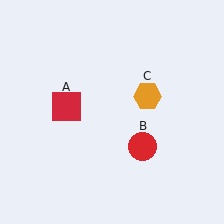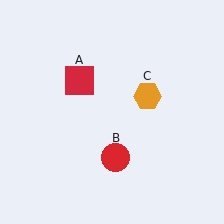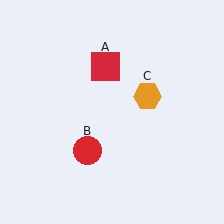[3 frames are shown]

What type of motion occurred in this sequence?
The red square (object A), red circle (object B) rotated clockwise around the center of the scene.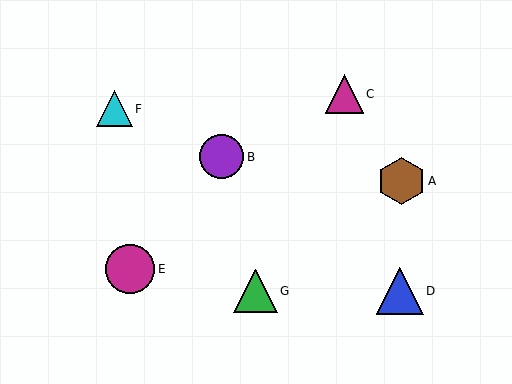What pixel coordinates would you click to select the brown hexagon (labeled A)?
Click at (402, 181) to select the brown hexagon A.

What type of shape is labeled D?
Shape D is a blue triangle.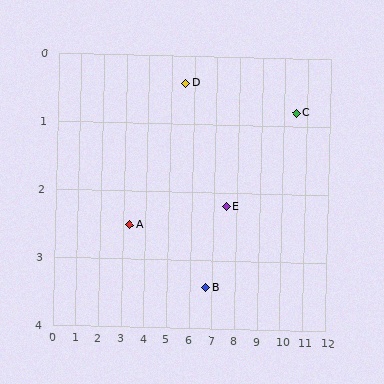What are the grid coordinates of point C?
Point C is at approximately (10.5, 0.8).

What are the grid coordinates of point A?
Point A is at approximately (3.3, 2.5).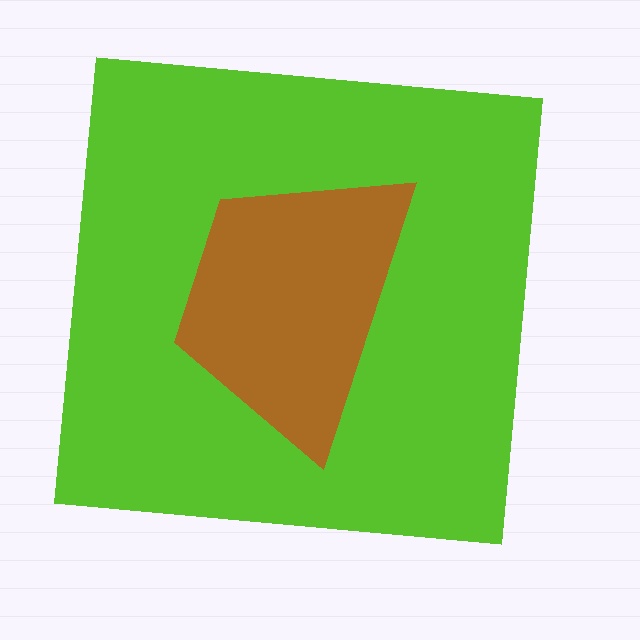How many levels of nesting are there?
2.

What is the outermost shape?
The lime square.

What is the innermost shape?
The brown trapezoid.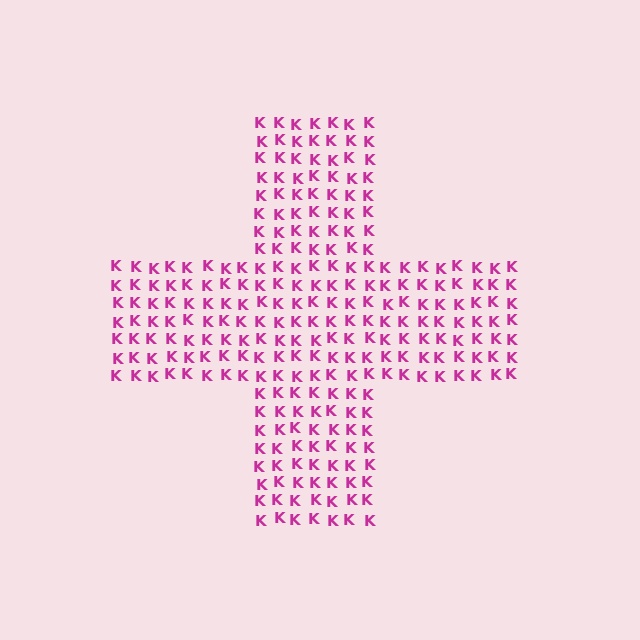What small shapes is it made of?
It is made of small letter K's.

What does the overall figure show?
The overall figure shows a cross.